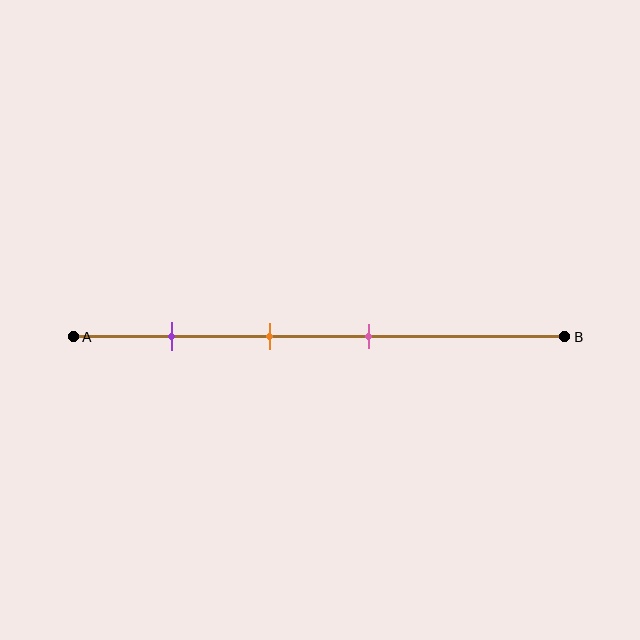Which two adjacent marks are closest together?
The orange and pink marks are the closest adjacent pair.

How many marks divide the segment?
There are 3 marks dividing the segment.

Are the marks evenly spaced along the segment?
Yes, the marks are approximately evenly spaced.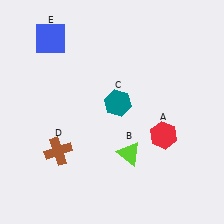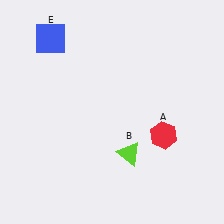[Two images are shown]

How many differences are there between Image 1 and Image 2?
There are 2 differences between the two images.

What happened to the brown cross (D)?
The brown cross (D) was removed in Image 2. It was in the bottom-left area of Image 1.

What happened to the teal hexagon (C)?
The teal hexagon (C) was removed in Image 2. It was in the top-right area of Image 1.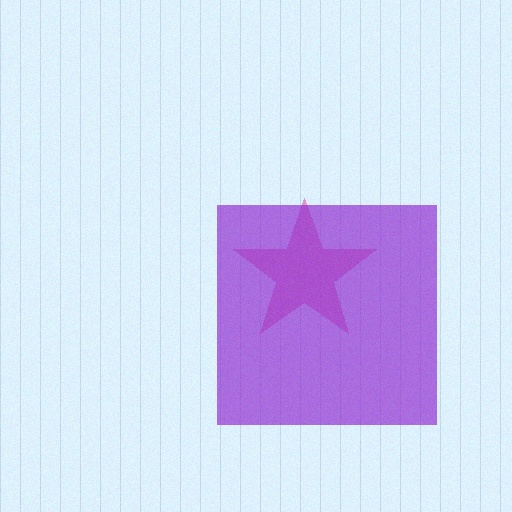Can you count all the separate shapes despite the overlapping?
Yes, there are 2 separate shapes.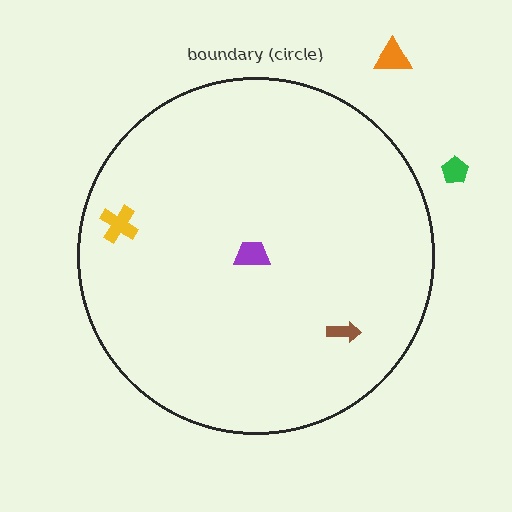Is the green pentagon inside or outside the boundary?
Outside.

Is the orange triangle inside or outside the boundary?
Outside.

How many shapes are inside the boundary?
3 inside, 2 outside.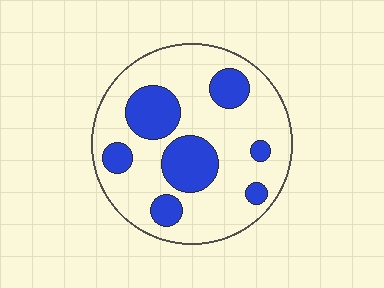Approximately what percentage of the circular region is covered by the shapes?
Approximately 25%.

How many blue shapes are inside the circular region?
7.